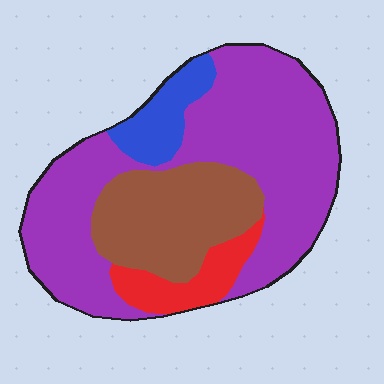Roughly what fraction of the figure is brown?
Brown covers 24% of the figure.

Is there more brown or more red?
Brown.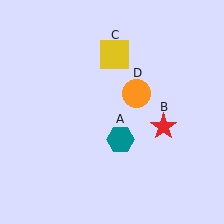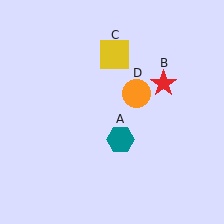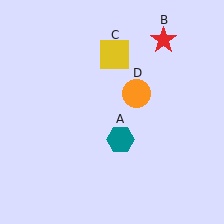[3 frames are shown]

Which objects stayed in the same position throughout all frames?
Teal hexagon (object A) and yellow square (object C) and orange circle (object D) remained stationary.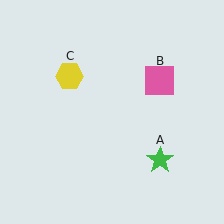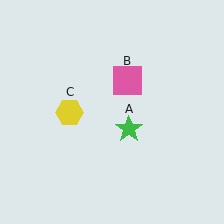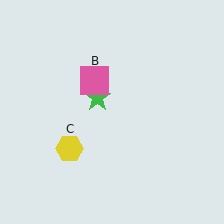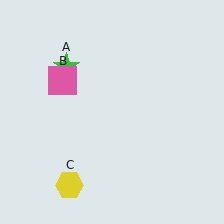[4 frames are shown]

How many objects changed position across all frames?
3 objects changed position: green star (object A), pink square (object B), yellow hexagon (object C).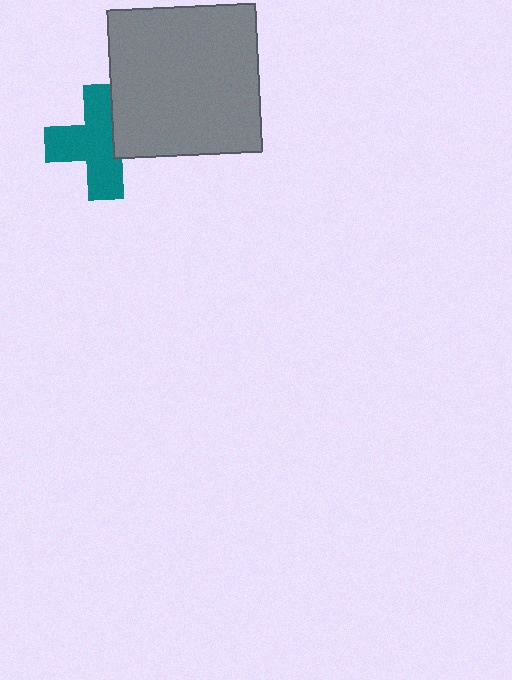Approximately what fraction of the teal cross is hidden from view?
Roughly 31% of the teal cross is hidden behind the gray square.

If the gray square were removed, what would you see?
You would see the complete teal cross.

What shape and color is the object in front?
The object in front is a gray square.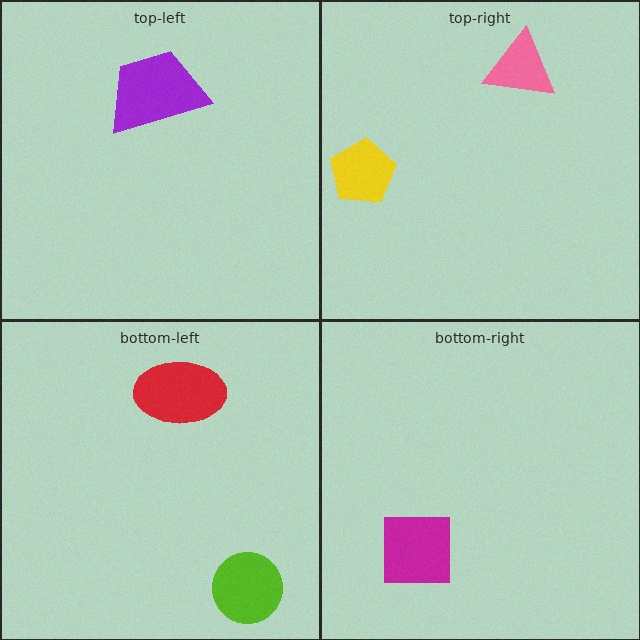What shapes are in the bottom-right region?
The magenta square.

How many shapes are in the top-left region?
1.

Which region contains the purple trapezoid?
The top-left region.